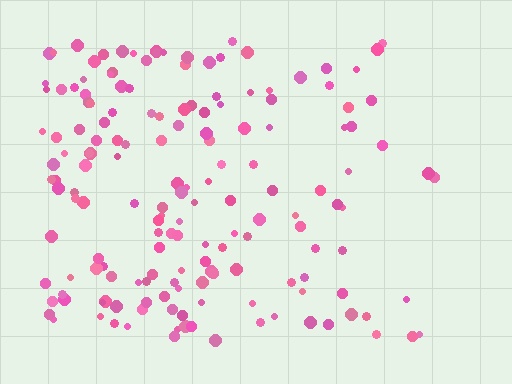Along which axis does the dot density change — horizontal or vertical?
Horizontal.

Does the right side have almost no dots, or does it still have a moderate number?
Still a moderate number, just noticeably fewer than the left.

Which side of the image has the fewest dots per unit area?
The right.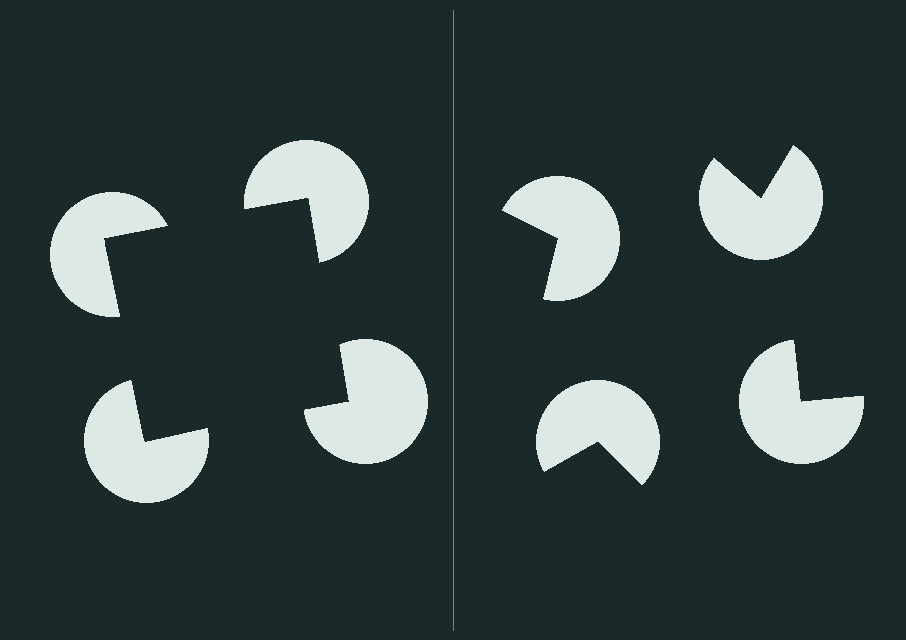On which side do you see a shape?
An illusory square appears on the left side. On the right side the wedge cuts are rotated, so no coherent shape forms.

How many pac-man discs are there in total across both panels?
8 — 4 on each side.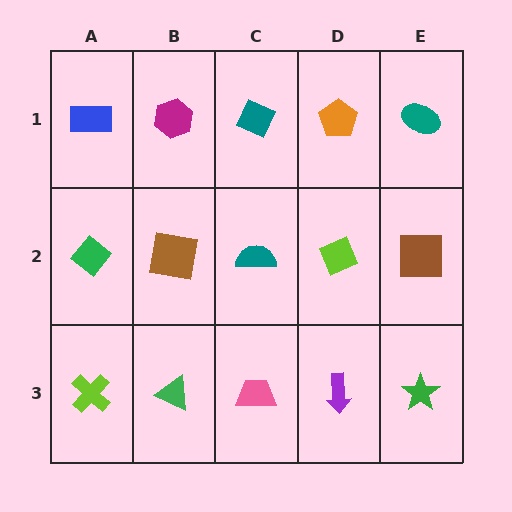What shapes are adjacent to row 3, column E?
A brown square (row 2, column E), a purple arrow (row 3, column D).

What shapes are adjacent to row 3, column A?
A green diamond (row 2, column A), a green triangle (row 3, column B).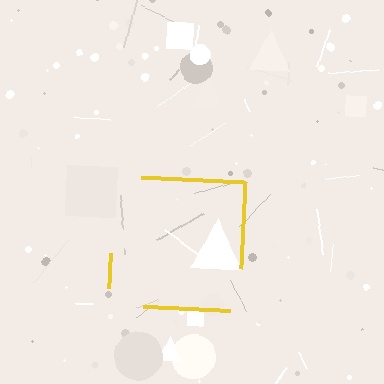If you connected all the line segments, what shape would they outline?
They would outline a square.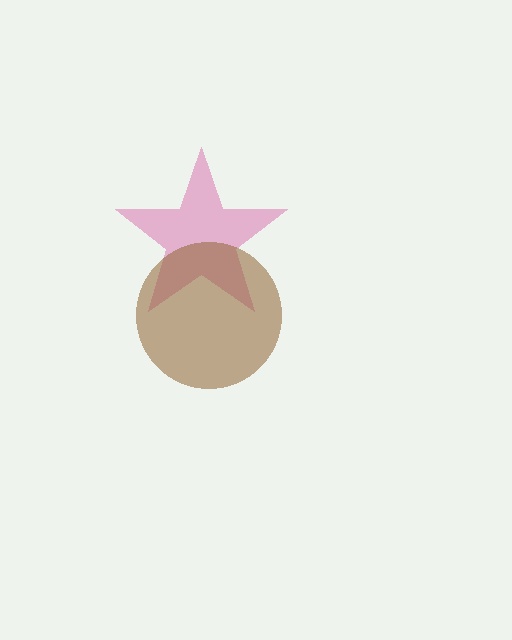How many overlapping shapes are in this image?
There are 2 overlapping shapes in the image.